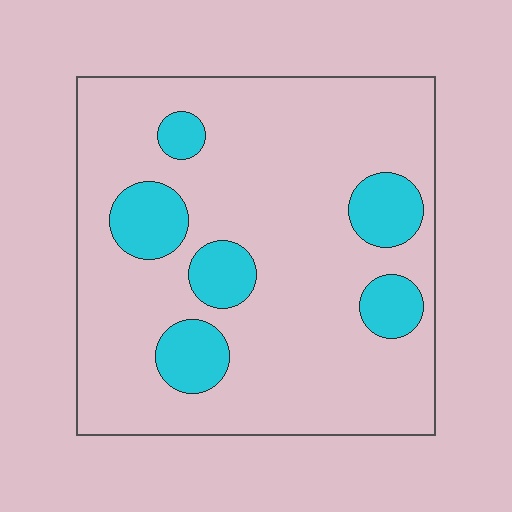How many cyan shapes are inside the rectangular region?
6.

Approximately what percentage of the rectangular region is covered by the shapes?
Approximately 20%.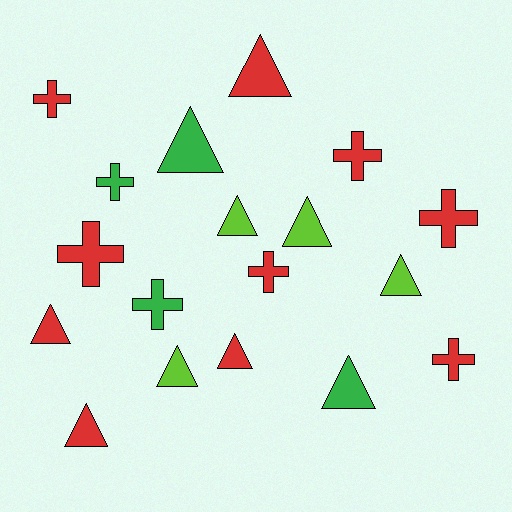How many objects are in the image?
There are 18 objects.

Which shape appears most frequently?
Triangle, with 10 objects.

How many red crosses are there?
There are 6 red crosses.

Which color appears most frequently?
Red, with 10 objects.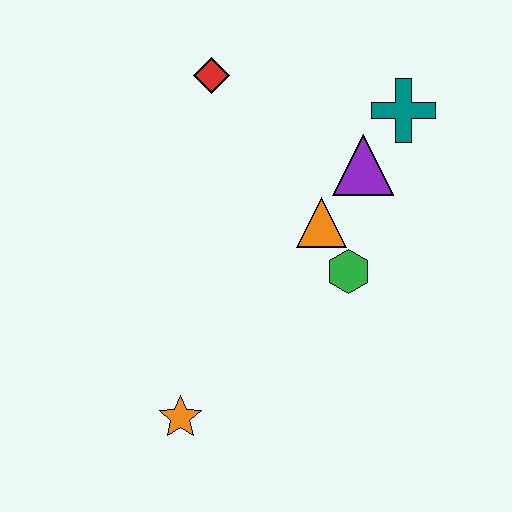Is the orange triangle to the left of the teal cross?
Yes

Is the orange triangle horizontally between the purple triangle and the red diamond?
Yes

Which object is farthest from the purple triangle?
The orange star is farthest from the purple triangle.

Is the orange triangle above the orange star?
Yes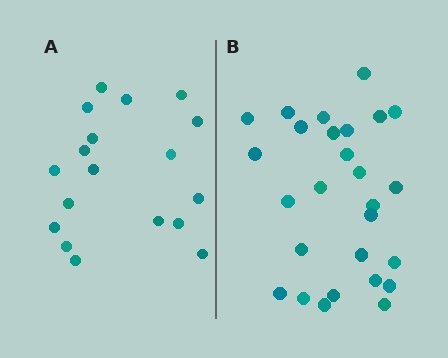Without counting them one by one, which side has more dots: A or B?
Region B (the right region) has more dots.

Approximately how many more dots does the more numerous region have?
Region B has roughly 8 or so more dots than region A.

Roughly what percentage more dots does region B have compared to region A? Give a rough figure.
About 50% more.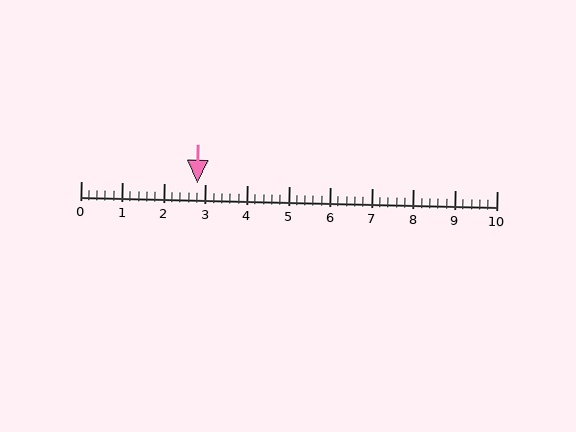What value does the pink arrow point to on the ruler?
The pink arrow points to approximately 2.8.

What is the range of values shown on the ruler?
The ruler shows values from 0 to 10.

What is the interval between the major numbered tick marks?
The major tick marks are spaced 1 units apart.